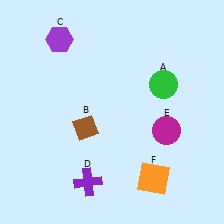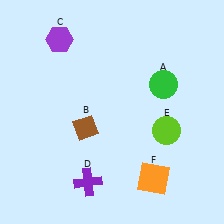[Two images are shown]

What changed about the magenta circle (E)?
In Image 1, E is magenta. In Image 2, it changed to lime.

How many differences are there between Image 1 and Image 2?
There is 1 difference between the two images.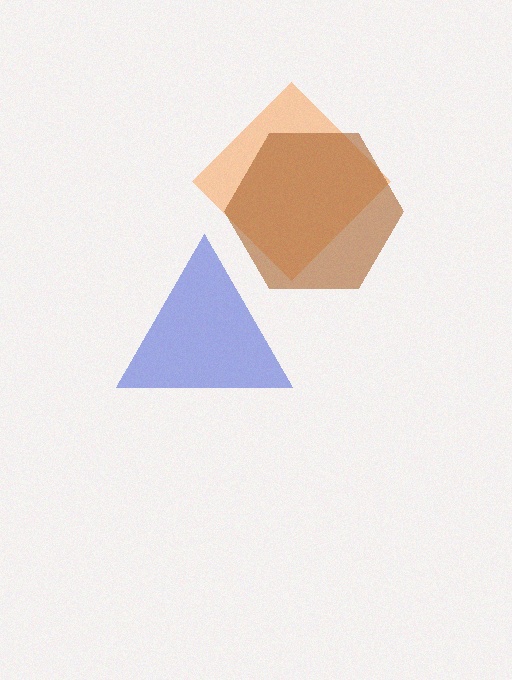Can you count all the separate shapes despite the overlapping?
Yes, there are 3 separate shapes.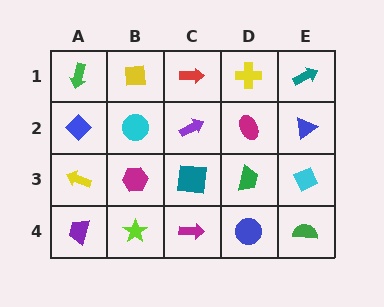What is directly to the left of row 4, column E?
A blue circle.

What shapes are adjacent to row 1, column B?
A cyan circle (row 2, column B), a green arrow (row 1, column A), a red arrow (row 1, column C).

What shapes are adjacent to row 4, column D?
A green trapezoid (row 3, column D), a magenta arrow (row 4, column C), a green semicircle (row 4, column E).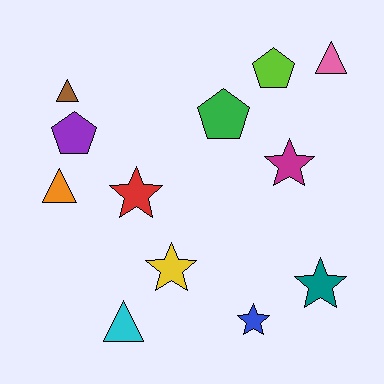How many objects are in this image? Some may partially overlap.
There are 12 objects.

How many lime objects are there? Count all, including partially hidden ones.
There is 1 lime object.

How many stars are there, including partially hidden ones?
There are 5 stars.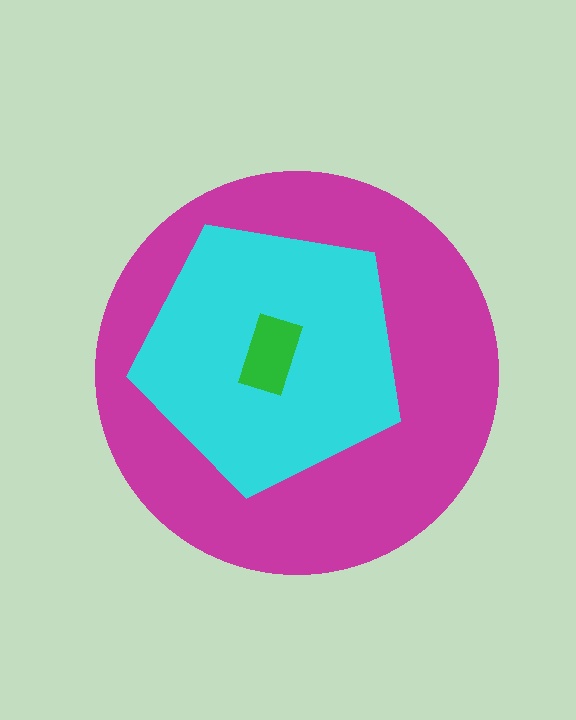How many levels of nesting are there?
3.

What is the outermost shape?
The magenta circle.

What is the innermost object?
The green rectangle.